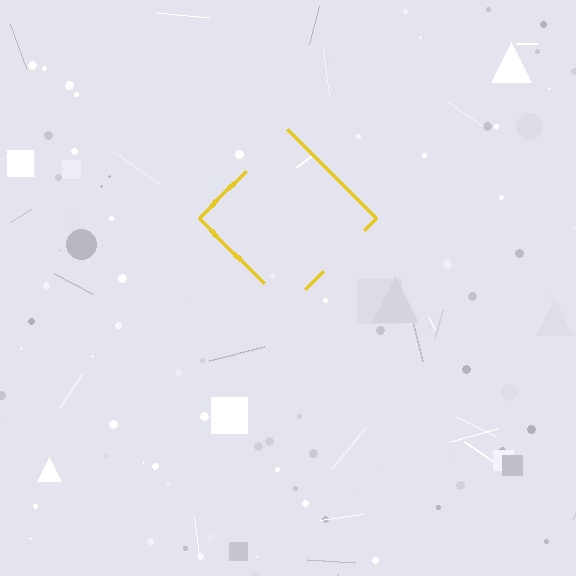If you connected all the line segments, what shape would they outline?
They would outline a diamond.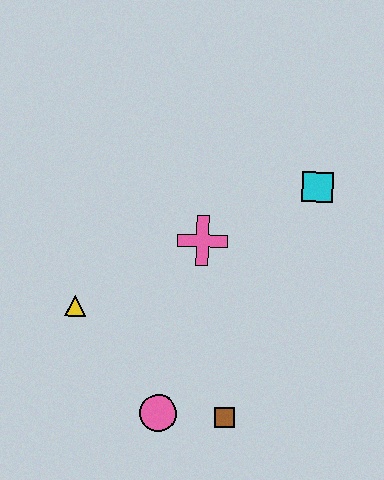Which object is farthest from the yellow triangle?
The cyan square is farthest from the yellow triangle.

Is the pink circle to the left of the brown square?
Yes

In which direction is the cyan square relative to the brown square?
The cyan square is above the brown square.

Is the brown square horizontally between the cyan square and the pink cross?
Yes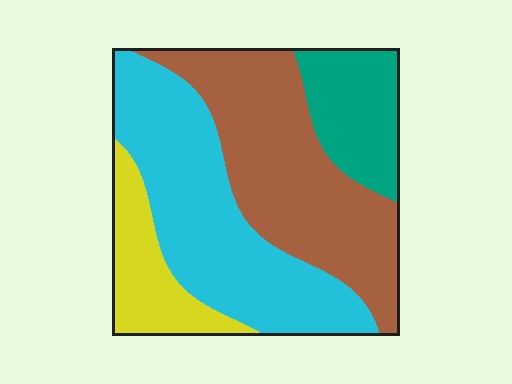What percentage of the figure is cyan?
Cyan takes up about three eighths (3/8) of the figure.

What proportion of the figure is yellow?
Yellow takes up about one eighth (1/8) of the figure.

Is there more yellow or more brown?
Brown.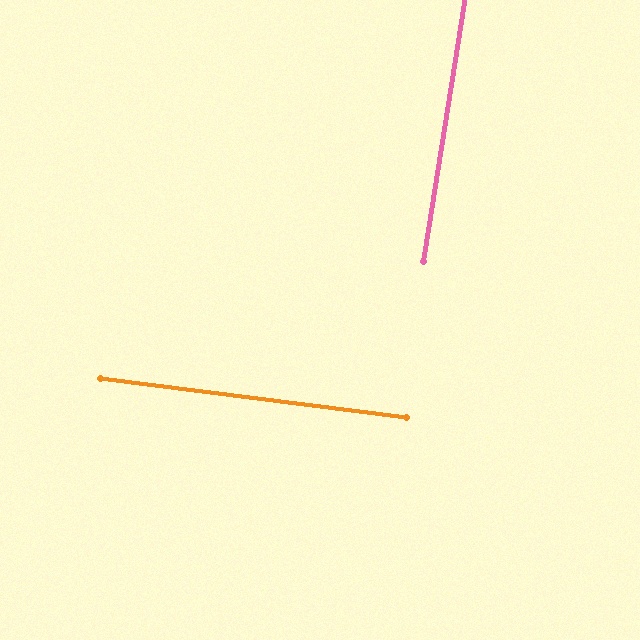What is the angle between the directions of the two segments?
Approximately 88 degrees.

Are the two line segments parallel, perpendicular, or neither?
Perpendicular — they meet at approximately 88°.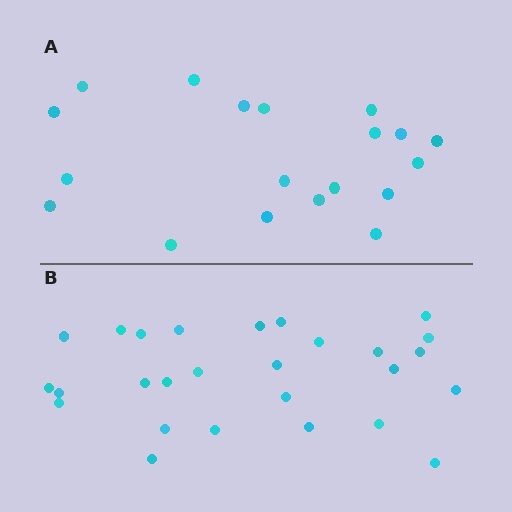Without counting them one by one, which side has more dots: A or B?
Region B (the bottom region) has more dots.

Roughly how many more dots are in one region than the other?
Region B has roughly 8 or so more dots than region A.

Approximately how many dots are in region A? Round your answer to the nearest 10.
About 20 dots. (The exact count is 19, which rounds to 20.)